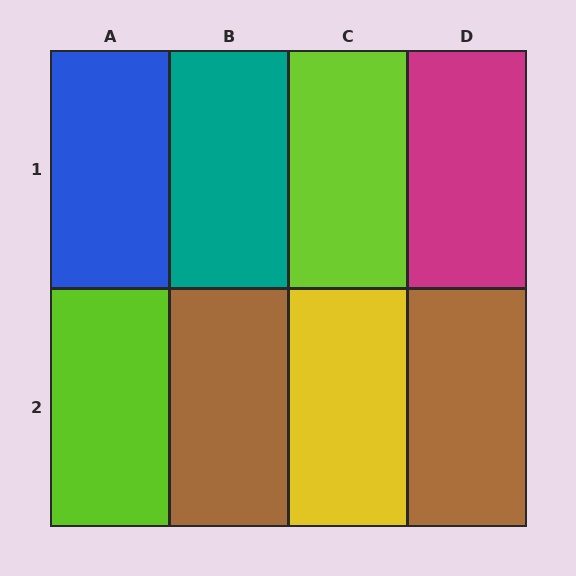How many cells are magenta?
1 cell is magenta.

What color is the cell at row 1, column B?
Teal.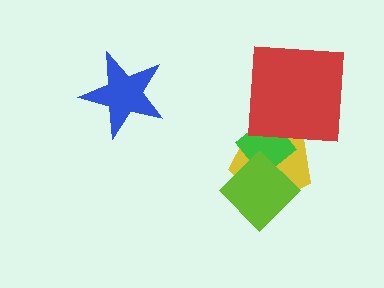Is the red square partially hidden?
No, no other shape covers it.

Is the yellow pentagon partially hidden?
Yes, it is partially covered by another shape.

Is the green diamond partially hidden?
Yes, it is partially covered by another shape.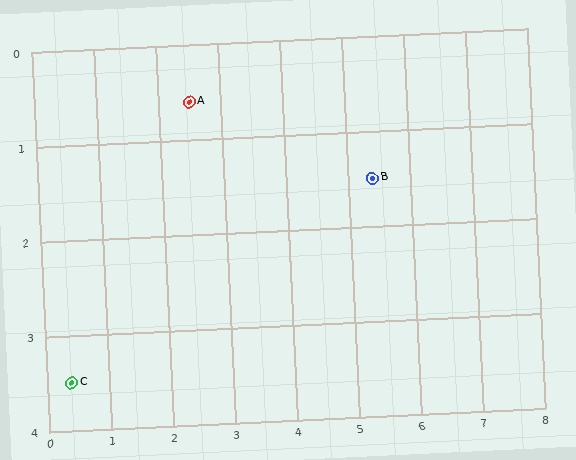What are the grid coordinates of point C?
Point C is at approximately (0.4, 3.5).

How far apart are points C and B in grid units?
Points C and B are about 5.4 grid units apart.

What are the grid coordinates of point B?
Point B is at approximately (5.4, 1.5).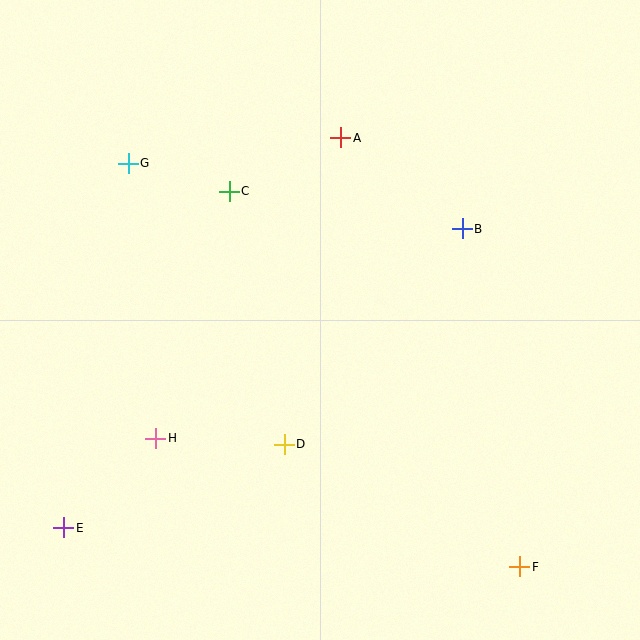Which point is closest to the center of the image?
Point D at (284, 444) is closest to the center.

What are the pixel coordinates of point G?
Point G is at (128, 163).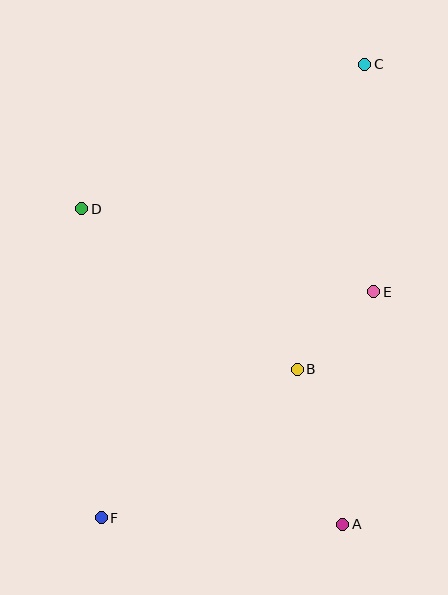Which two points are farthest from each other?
Points C and F are farthest from each other.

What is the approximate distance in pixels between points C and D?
The distance between C and D is approximately 318 pixels.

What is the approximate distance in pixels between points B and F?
The distance between B and F is approximately 246 pixels.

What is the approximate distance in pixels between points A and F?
The distance between A and F is approximately 242 pixels.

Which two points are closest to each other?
Points B and E are closest to each other.